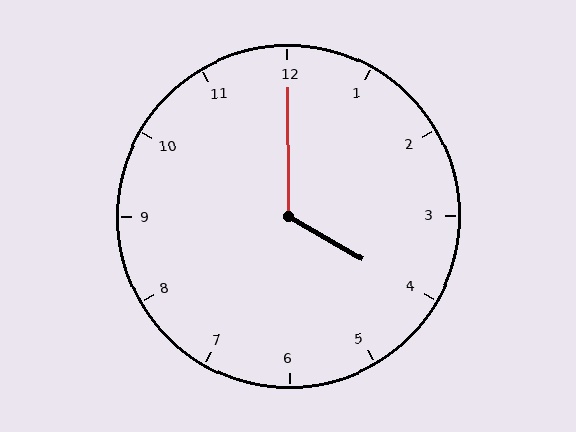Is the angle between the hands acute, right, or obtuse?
It is obtuse.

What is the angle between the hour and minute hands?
Approximately 120 degrees.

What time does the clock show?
4:00.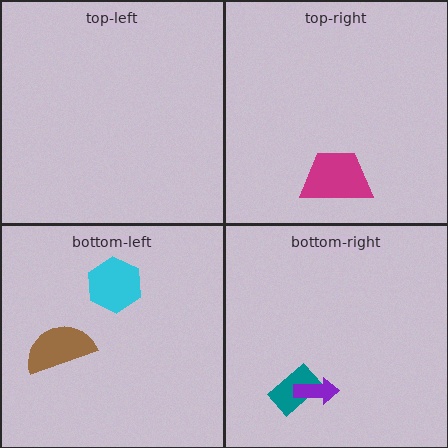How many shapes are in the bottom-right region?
2.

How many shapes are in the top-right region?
1.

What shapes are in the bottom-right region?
The teal rectangle, the purple arrow.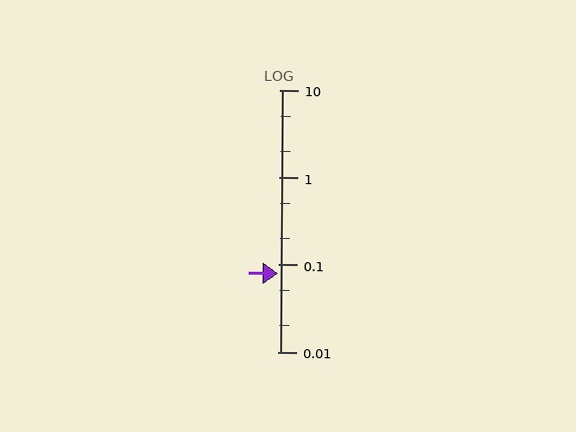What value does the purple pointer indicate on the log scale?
The pointer indicates approximately 0.079.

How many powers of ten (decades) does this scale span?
The scale spans 3 decades, from 0.01 to 10.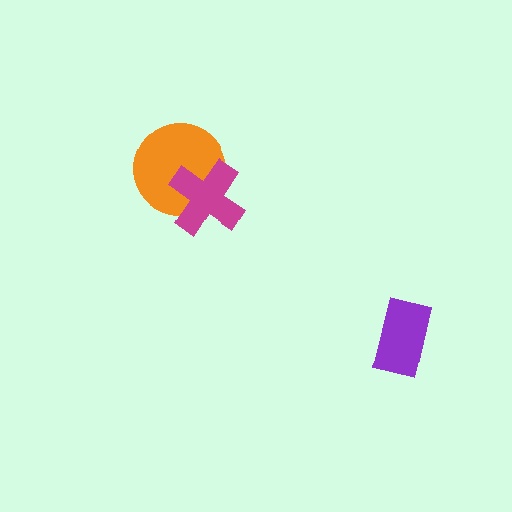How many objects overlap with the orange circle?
1 object overlaps with the orange circle.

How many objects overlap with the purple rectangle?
0 objects overlap with the purple rectangle.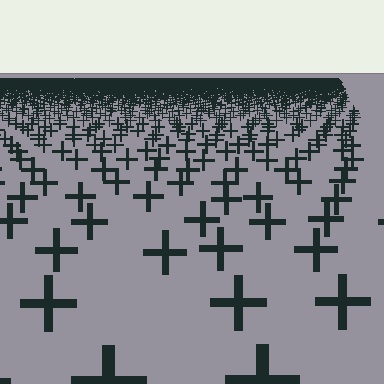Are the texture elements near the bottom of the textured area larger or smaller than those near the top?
Larger. Near the bottom, elements are closer to the viewer and appear at a bigger on-screen size.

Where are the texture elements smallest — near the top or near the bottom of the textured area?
Near the top.